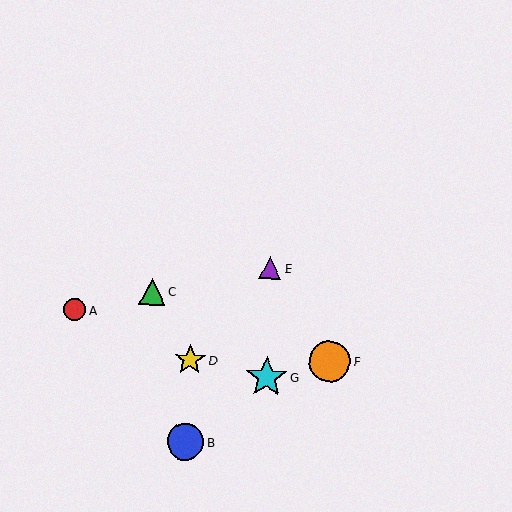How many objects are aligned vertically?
2 objects (E, G) are aligned vertically.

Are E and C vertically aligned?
No, E is at x≈270 and C is at x≈152.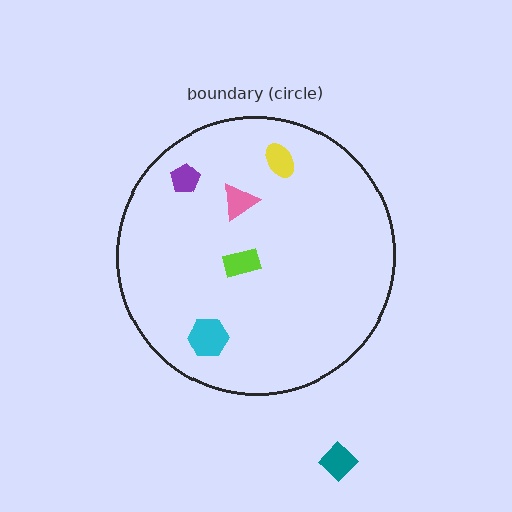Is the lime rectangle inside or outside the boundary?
Inside.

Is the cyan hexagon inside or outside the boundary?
Inside.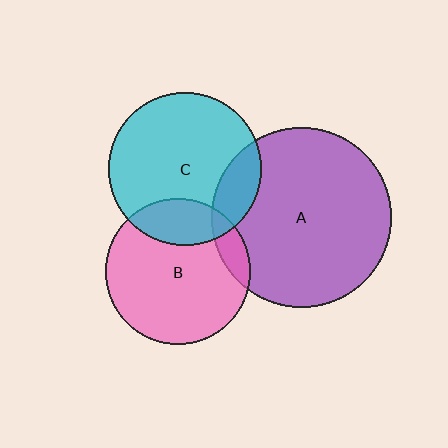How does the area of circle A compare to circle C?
Approximately 1.4 times.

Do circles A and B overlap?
Yes.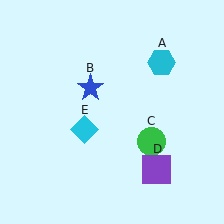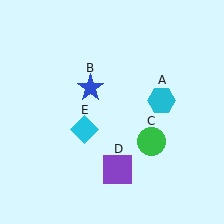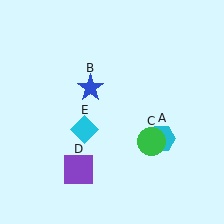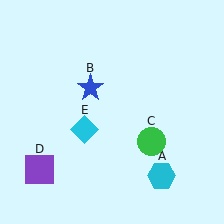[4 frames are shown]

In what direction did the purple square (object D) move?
The purple square (object D) moved left.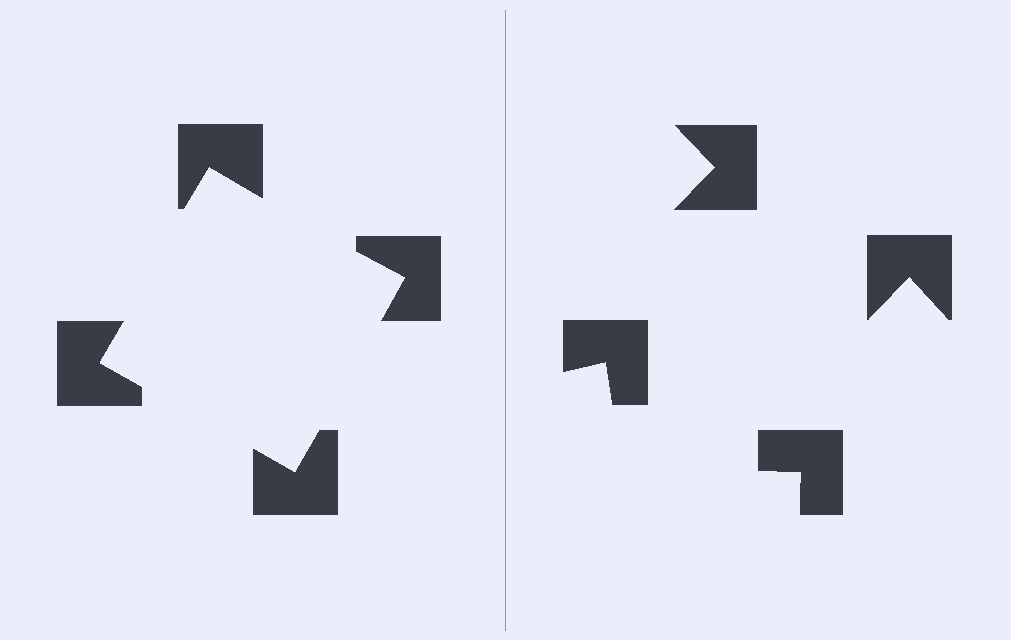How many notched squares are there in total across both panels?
8 — 4 on each side.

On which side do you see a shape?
An illusory square appears on the left side. On the right side the wedge cuts are rotated, so no coherent shape forms.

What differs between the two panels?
The notched squares are positioned identically on both sides; only the wedge orientations differ. On the left they align to a square; on the right they are misaligned.